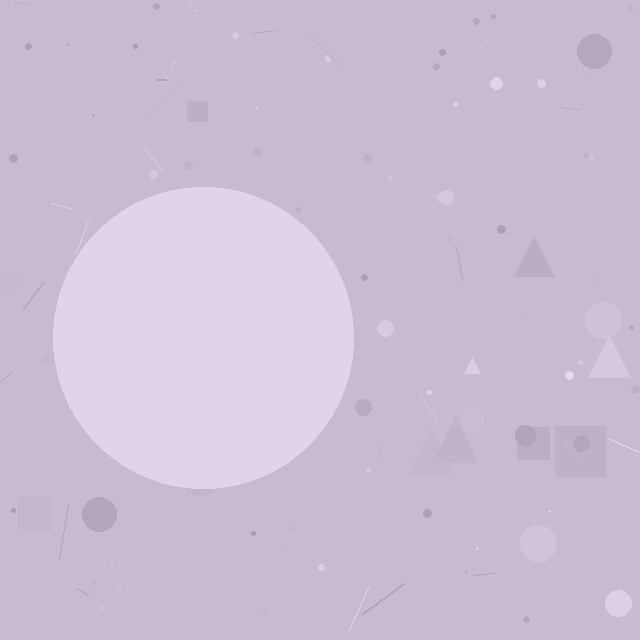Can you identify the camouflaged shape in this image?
The camouflaged shape is a circle.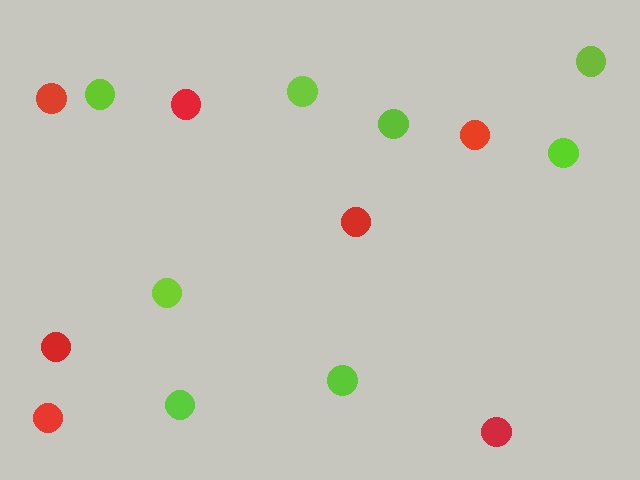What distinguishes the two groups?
There are 2 groups: one group of lime circles (8) and one group of red circles (7).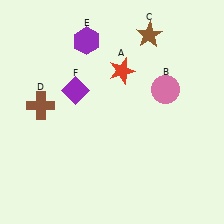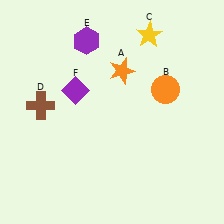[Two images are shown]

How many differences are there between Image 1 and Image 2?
There are 3 differences between the two images.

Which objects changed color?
A changed from red to orange. B changed from pink to orange. C changed from brown to yellow.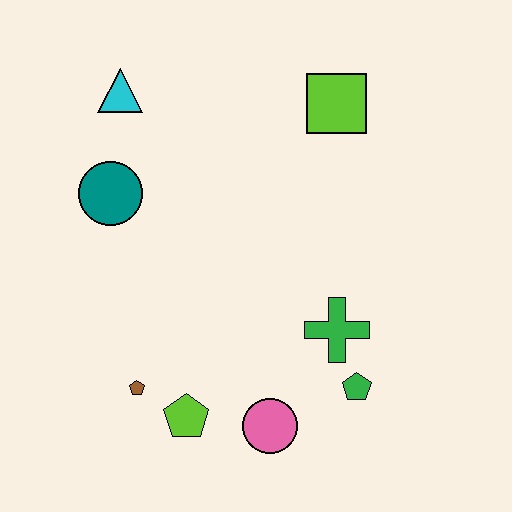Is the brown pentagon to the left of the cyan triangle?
No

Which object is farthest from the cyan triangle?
The green pentagon is farthest from the cyan triangle.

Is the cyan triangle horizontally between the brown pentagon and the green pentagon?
No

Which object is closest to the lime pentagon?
The brown pentagon is closest to the lime pentagon.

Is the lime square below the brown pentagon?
No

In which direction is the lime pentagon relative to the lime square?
The lime pentagon is below the lime square.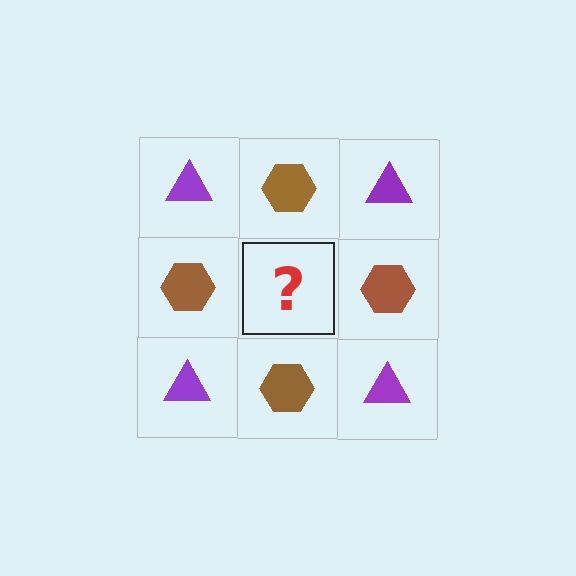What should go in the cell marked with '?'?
The missing cell should contain a purple triangle.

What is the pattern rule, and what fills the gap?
The rule is that it alternates purple triangle and brown hexagon in a checkerboard pattern. The gap should be filled with a purple triangle.